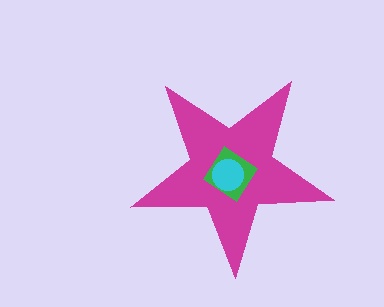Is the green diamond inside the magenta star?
Yes.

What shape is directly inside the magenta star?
The green diamond.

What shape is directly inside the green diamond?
The cyan circle.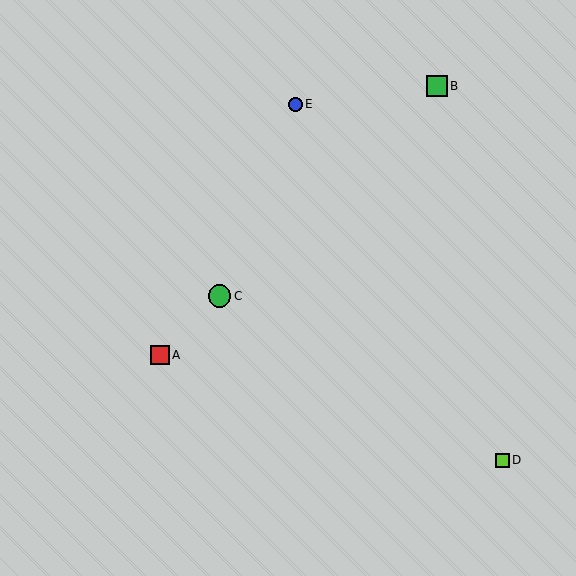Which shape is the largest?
The green circle (labeled C) is the largest.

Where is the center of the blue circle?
The center of the blue circle is at (295, 104).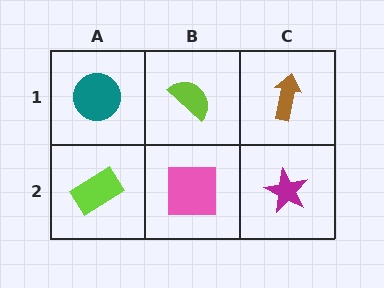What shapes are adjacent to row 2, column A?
A teal circle (row 1, column A), a pink square (row 2, column B).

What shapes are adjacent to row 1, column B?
A pink square (row 2, column B), a teal circle (row 1, column A), a brown arrow (row 1, column C).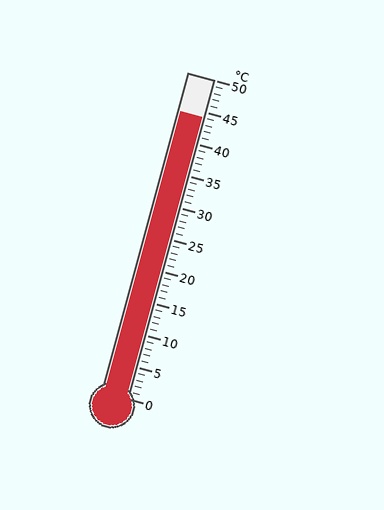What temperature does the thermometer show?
The thermometer shows approximately 44°C.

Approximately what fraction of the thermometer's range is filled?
The thermometer is filled to approximately 90% of its range.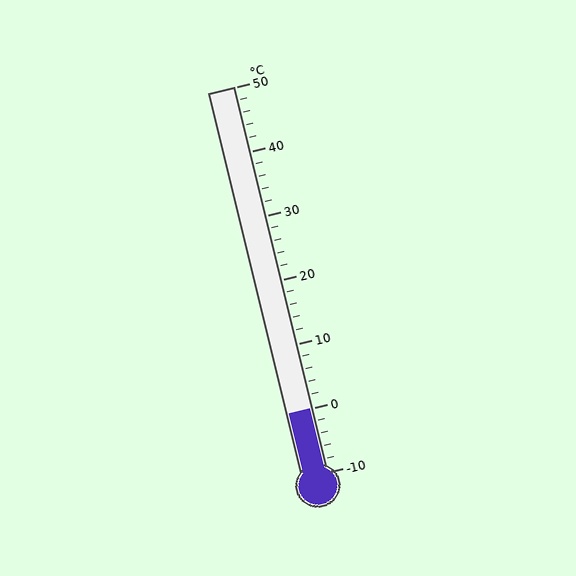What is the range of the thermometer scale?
The thermometer scale ranges from -10°C to 50°C.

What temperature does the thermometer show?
The thermometer shows approximately 0°C.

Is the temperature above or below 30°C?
The temperature is below 30°C.